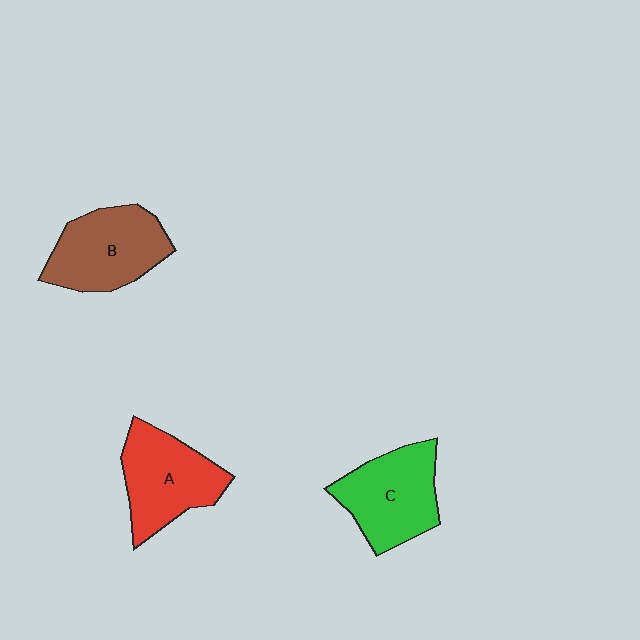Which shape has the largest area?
Shape B (brown).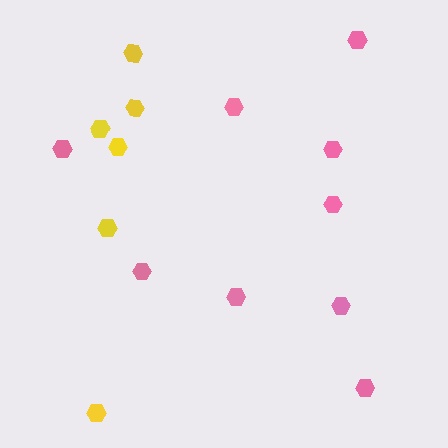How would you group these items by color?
There are 2 groups: one group of pink hexagons (9) and one group of yellow hexagons (6).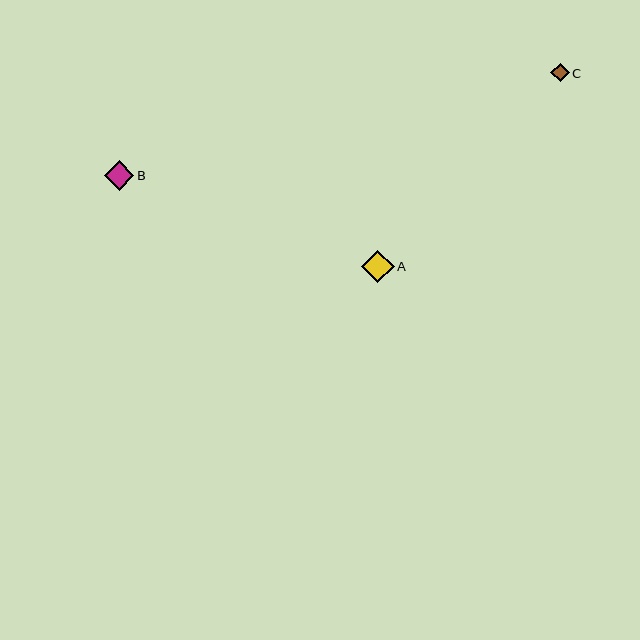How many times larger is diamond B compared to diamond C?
Diamond B is approximately 1.6 times the size of diamond C.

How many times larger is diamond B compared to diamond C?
Diamond B is approximately 1.6 times the size of diamond C.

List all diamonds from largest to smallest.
From largest to smallest: A, B, C.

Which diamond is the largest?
Diamond A is the largest with a size of approximately 32 pixels.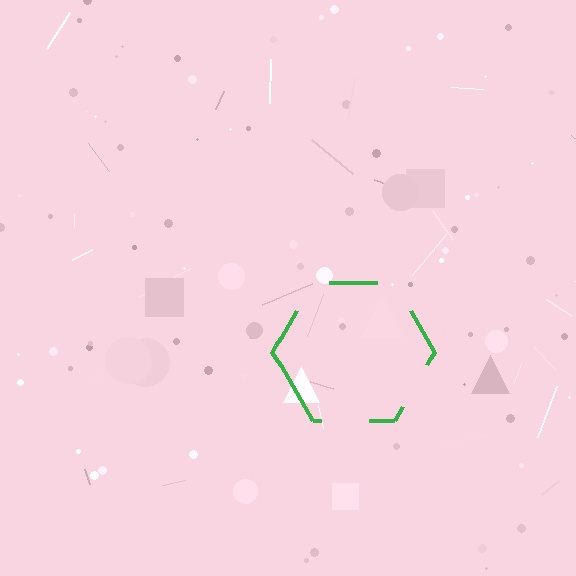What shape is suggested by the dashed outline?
The dashed outline suggests a hexagon.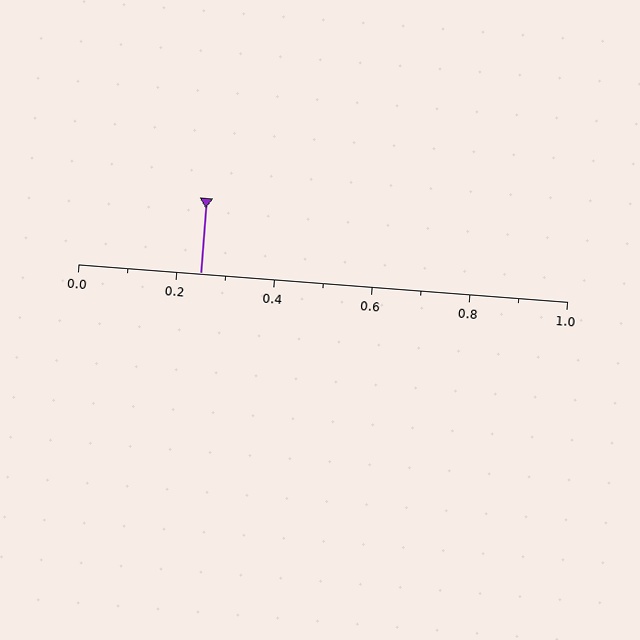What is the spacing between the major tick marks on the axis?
The major ticks are spaced 0.2 apart.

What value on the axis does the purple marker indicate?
The marker indicates approximately 0.25.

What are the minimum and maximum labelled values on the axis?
The axis runs from 0.0 to 1.0.